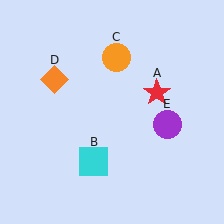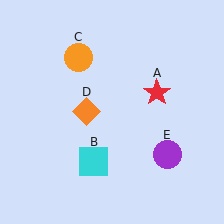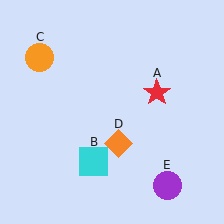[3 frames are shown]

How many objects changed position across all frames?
3 objects changed position: orange circle (object C), orange diamond (object D), purple circle (object E).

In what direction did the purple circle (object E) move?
The purple circle (object E) moved down.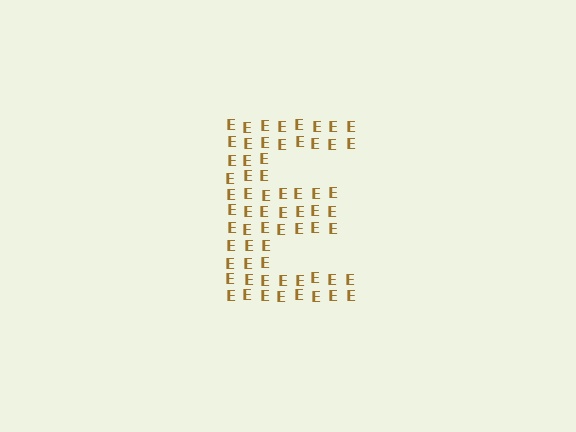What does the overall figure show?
The overall figure shows the letter E.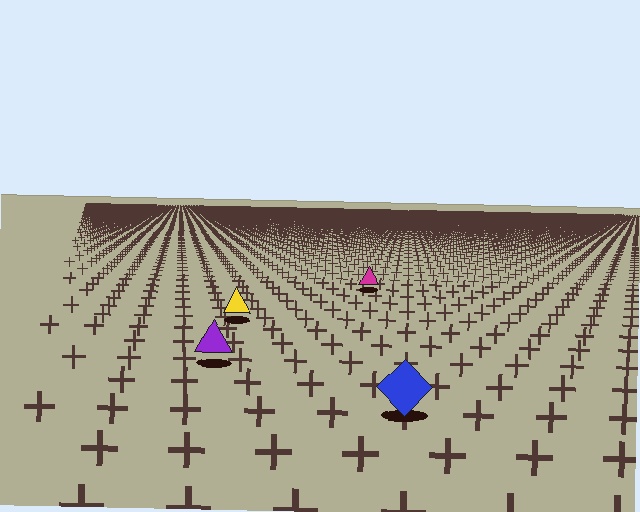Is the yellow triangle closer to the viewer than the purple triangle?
No. The purple triangle is closer — you can tell from the texture gradient: the ground texture is coarser near it.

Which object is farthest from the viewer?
The magenta triangle is farthest from the viewer. It appears smaller and the ground texture around it is denser.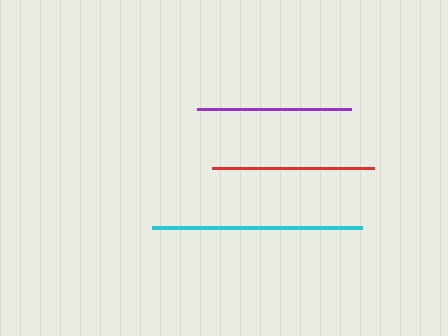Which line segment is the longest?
The cyan line is the longest at approximately 211 pixels.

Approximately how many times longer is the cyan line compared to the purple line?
The cyan line is approximately 1.4 times the length of the purple line.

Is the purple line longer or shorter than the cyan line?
The cyan line is longer than the purple line.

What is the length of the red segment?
The red segment is approximately 162 pixels long.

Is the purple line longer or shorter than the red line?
The red line is longer than the purple line.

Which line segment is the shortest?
The purple line is the shortest at approximately 154 pixels.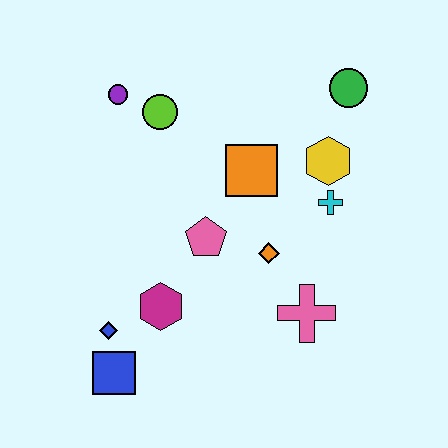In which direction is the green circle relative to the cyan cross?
The green circle is above the cyan cross.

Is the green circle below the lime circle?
No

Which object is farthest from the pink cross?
The purple circle is farthest from the pink cross.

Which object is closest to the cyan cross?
The yellow hexagon is closest to the cyan cross.